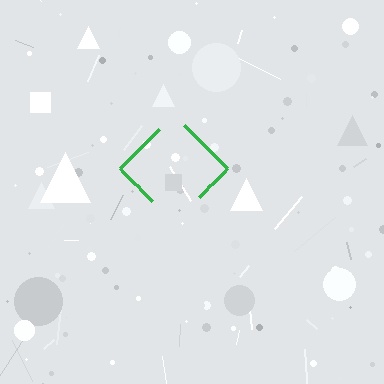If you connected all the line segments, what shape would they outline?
They would outline a diamond.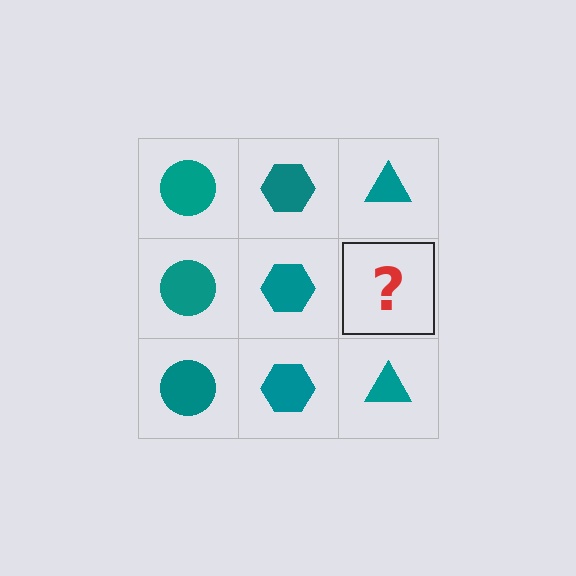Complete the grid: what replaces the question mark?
The question mark should be replaced with a teal triangle.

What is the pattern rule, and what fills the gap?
The rule is that each column has a consistent shape. The gap should be filled with a teal triangle.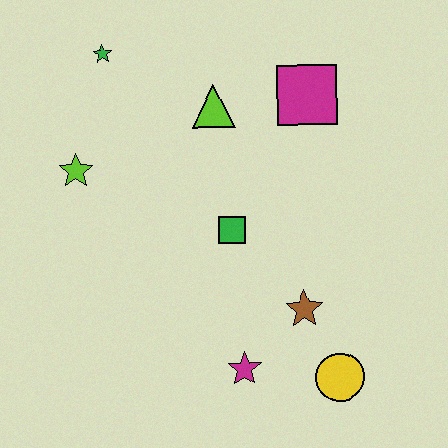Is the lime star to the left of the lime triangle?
Yes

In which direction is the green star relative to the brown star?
The green star is above the brown star.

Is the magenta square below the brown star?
No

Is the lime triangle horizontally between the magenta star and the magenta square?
No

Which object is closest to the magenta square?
The lime triangle is closest to the magenta square.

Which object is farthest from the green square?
The green star is farthest from the green square.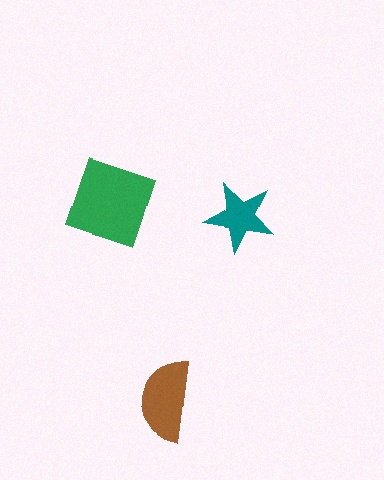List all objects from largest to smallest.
The green square, the brown semicircle, the teal star.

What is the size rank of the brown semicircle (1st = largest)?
2nd.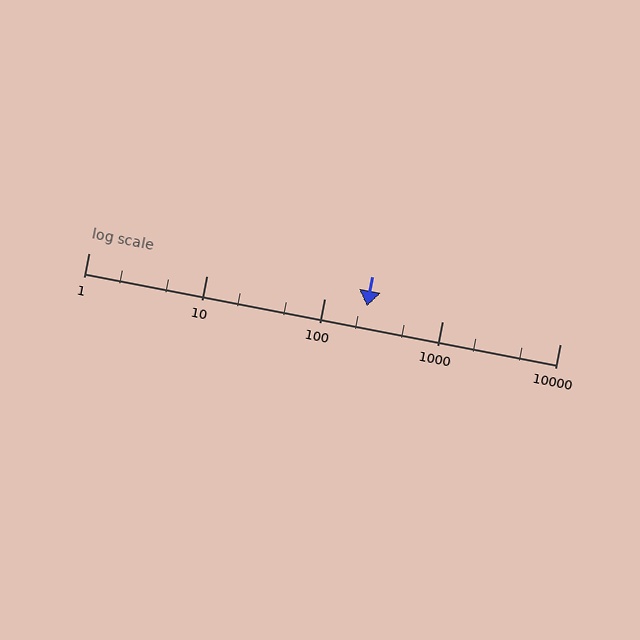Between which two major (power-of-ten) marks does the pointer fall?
The pointer is between 100 and 1000.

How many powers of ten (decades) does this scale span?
The scale spans 4 decades, from 1 to 10000.